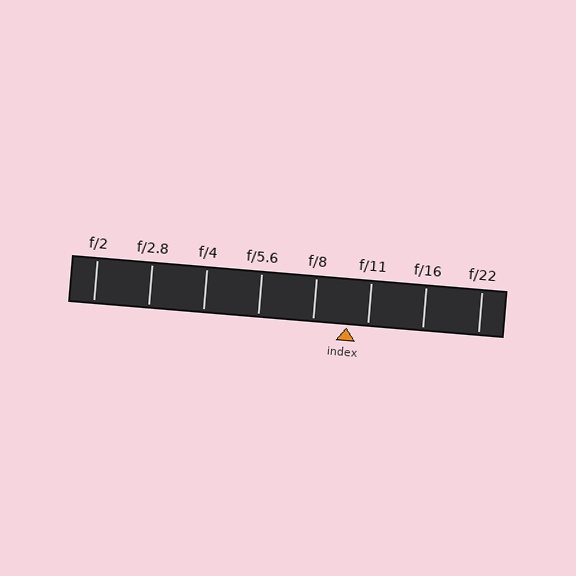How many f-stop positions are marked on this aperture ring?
There are 8 f-stop positions marked.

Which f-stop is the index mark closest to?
The index mark is closest to f/11.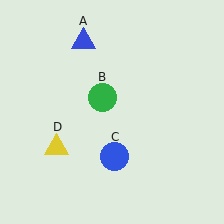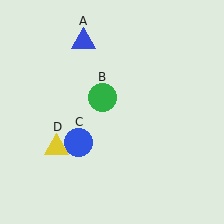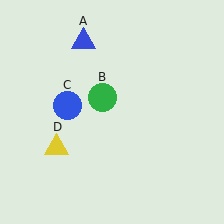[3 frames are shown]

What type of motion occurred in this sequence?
The blue circle (object C) rotated clockwise around the center of the scene.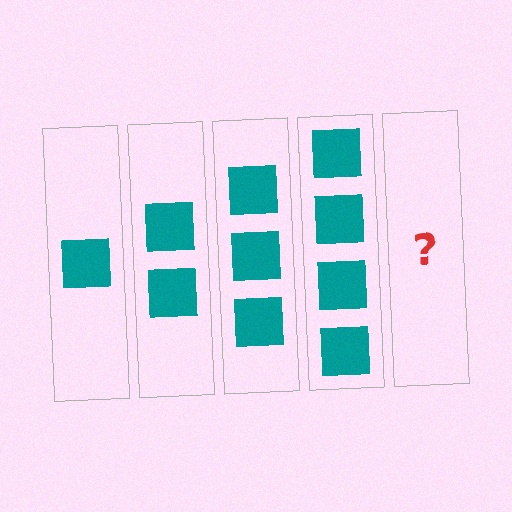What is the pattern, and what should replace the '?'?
The pattern is that each step adds one more square. The '?' should be 5 squares.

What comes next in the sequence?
The next element should be 5 squares.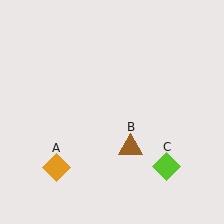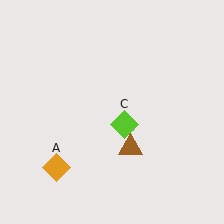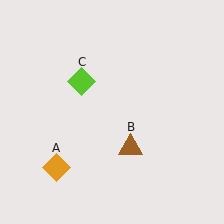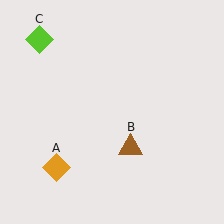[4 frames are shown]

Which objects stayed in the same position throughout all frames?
Orange diamond (object A) and brown triangle (object B) remained stationary.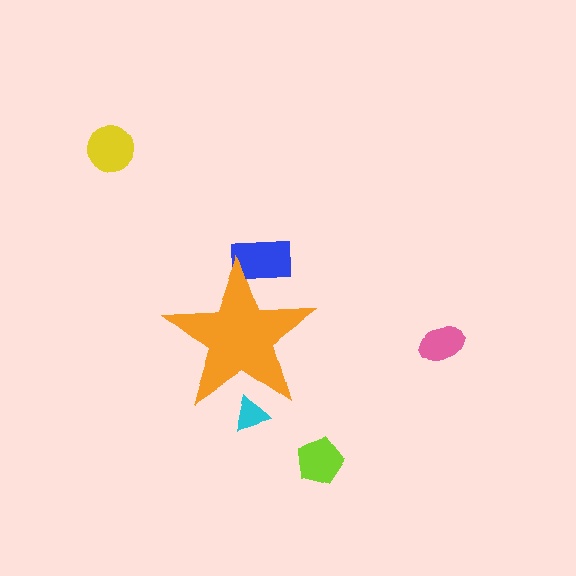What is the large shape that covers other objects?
An orange star.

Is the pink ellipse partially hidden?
No, the pink ellipse is fully visible.